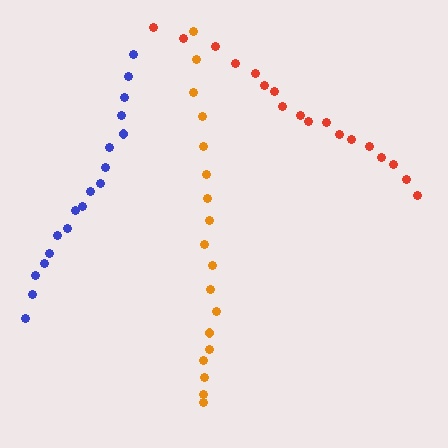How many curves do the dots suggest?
There are 3 distinct paths.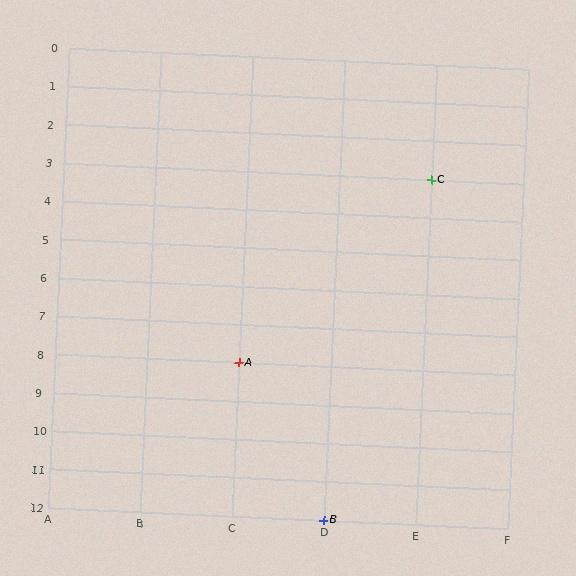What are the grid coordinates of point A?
Point A is at grid coordinates (C, 8).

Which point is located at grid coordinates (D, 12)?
Point B is at (D, 12).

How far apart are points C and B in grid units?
Points C and B are 1 column and 9 rows apart (about 9.1 grid units diagonally).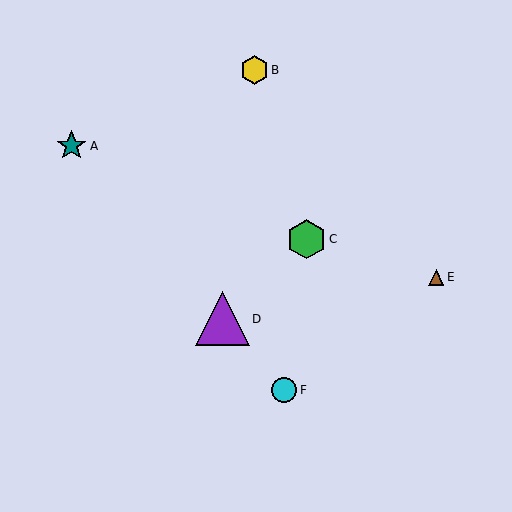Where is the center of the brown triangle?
The center of the brown triangle is at (436, 277).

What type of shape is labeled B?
Shape B is a yellow hexagon.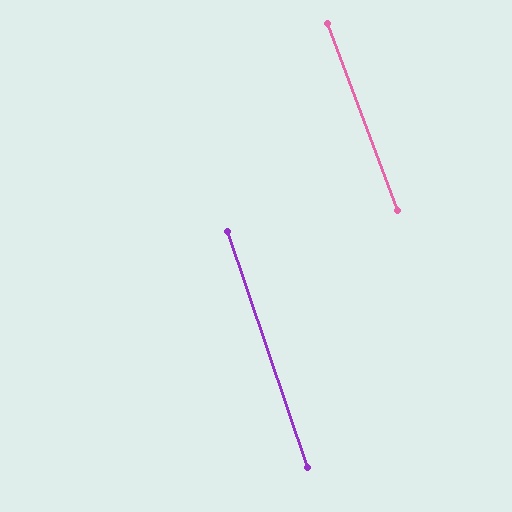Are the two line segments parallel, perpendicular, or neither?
Parallel — their directions differ by only 1.6°.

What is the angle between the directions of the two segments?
Approximately 2 degrees.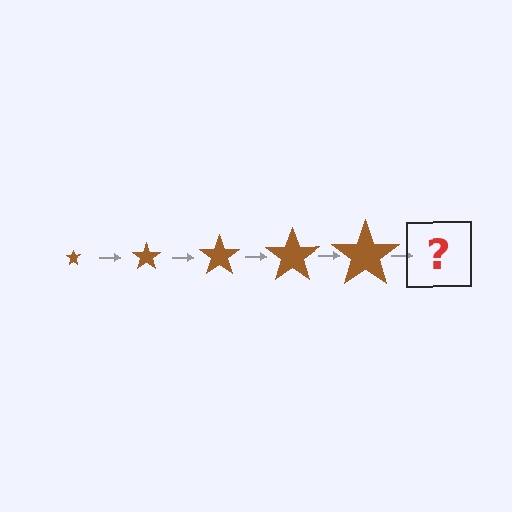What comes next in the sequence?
The next element should be a brown star, larger than the previous one.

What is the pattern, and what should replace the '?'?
The pattern is that the star gets progressively larger each step. The '?' should be a brown star, larger than the previous one.